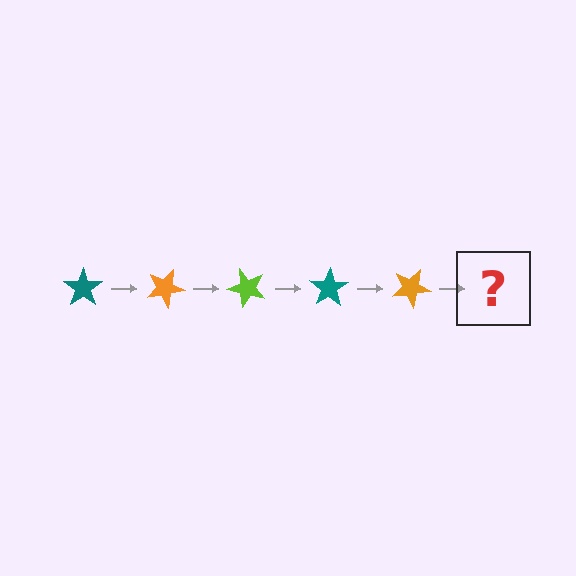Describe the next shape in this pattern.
It should be a lime star, rotated 125 degrees from the start.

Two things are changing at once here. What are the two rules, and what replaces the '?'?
The two rules are that it rotates 25 degrees each step and the color cycles through teal, orange, and lime. The '?' should be a lime star, rotated 125 degrees from the start.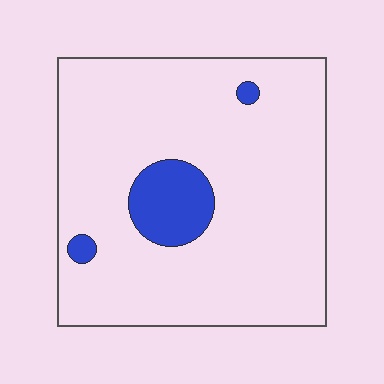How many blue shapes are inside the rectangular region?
3.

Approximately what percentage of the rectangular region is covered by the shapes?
Approximately 10%.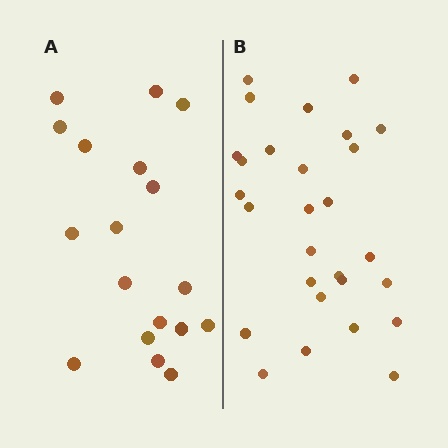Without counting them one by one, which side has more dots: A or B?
Region B (the right region) has more dots.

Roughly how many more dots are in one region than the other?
Region B has roughly 10 or so more dots than region A.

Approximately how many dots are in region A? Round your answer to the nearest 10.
About 20 dots. (The exact count is 18, which rounds to 20.)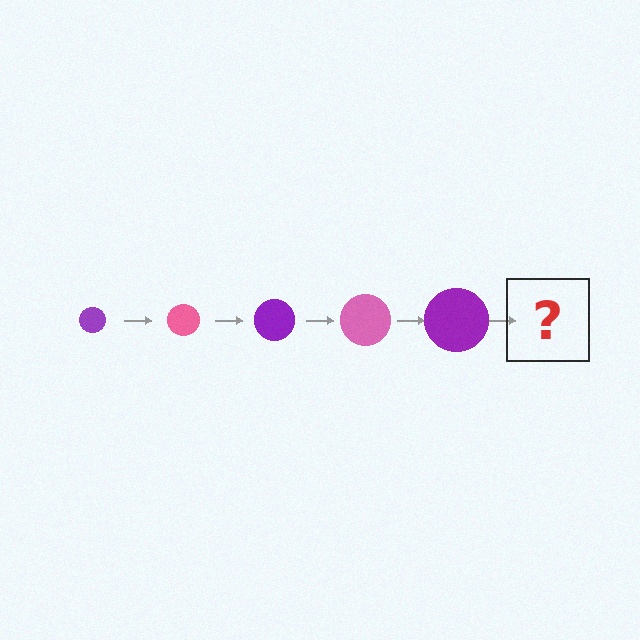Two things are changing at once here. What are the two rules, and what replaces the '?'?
The two rules are that the circle grows larger each step and the color cycles through purple and pink. The '?' should be a pink circle, larger than the previous one.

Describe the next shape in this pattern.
It should be a pink circle, larger than the previous one.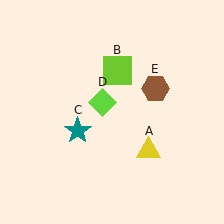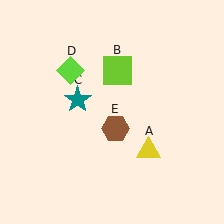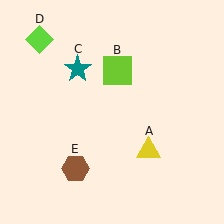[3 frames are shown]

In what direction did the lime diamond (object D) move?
The lime diamond (object D) moved up and to the left.